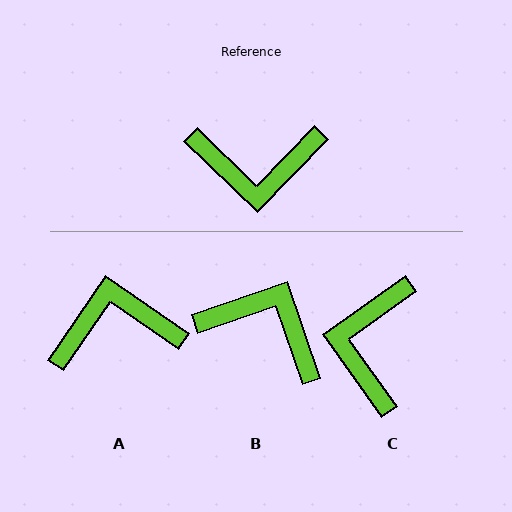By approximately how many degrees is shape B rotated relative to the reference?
Approximately 153 degrees counter-clockwise.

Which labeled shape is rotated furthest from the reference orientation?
A, about 170 degrees away.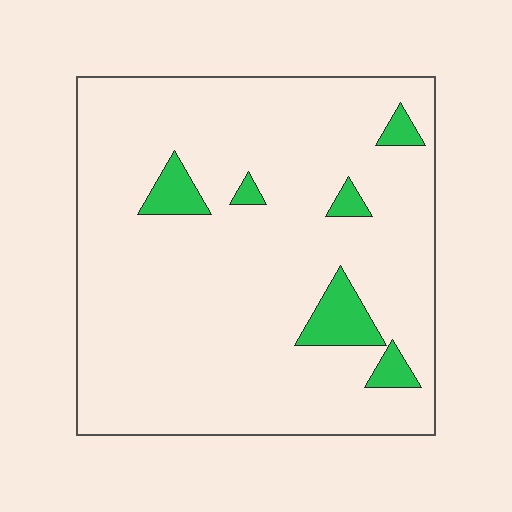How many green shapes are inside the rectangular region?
6.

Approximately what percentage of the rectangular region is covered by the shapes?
Approximately 10%.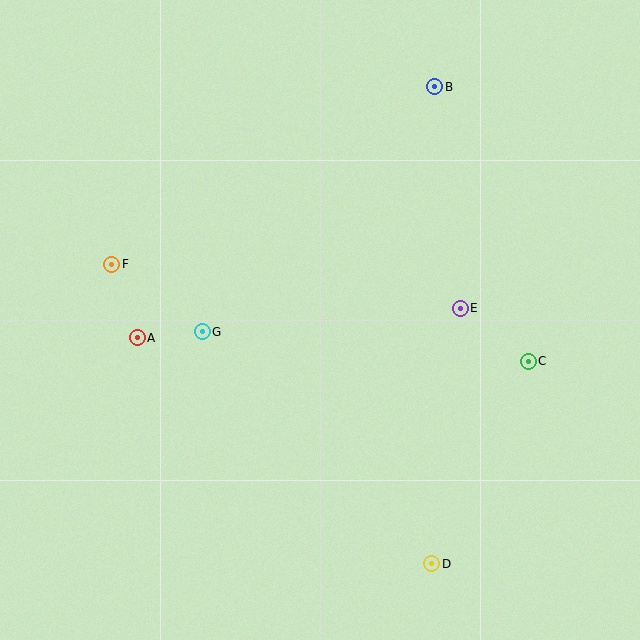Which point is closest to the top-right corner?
Point B is closest to the top-right corner.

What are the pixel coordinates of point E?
Point E is at (460, 308).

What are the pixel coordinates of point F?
Point F is at (111, 264).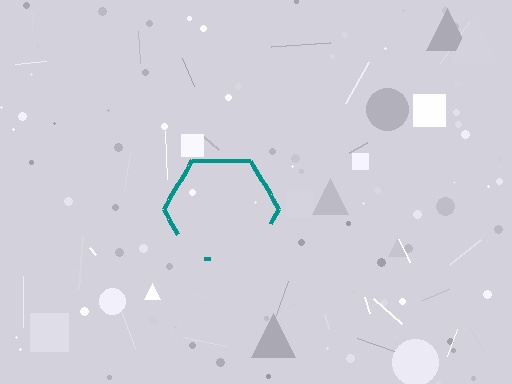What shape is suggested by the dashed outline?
The dashed outline suggests a hexagon.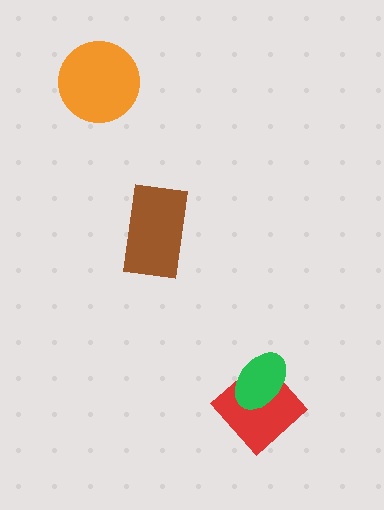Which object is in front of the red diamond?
The green ellipse is in front of the red diamond.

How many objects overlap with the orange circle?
0 objects overlap with the orange circle.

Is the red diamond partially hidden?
Yes, it is partially covered by another shape.